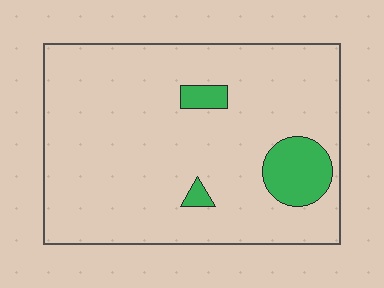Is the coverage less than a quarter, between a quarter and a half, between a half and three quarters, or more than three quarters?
Less than a quarter.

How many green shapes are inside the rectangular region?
3.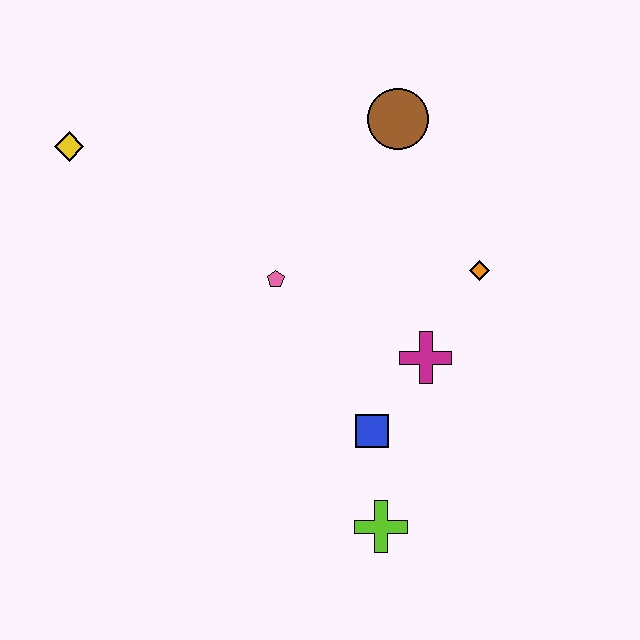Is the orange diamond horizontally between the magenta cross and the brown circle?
No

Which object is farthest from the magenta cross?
The yellow diamond is farthest from the magenta cross.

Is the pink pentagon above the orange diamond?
No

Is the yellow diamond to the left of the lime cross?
Yes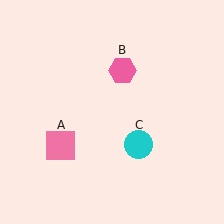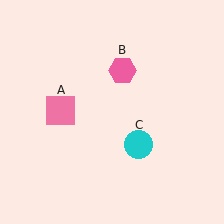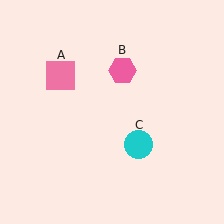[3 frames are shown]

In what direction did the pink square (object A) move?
The pink square (object A) moved up.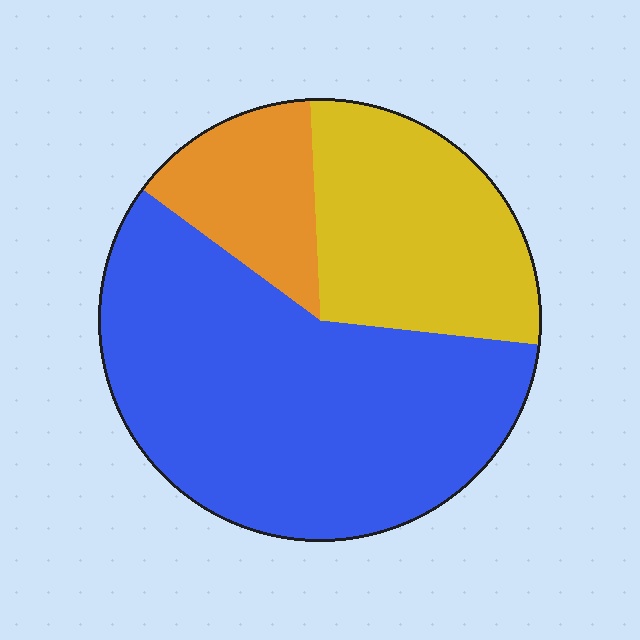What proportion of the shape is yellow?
Yellow covers about 25% of the shape.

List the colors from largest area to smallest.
From largest to smallest: blue, yellow, orange.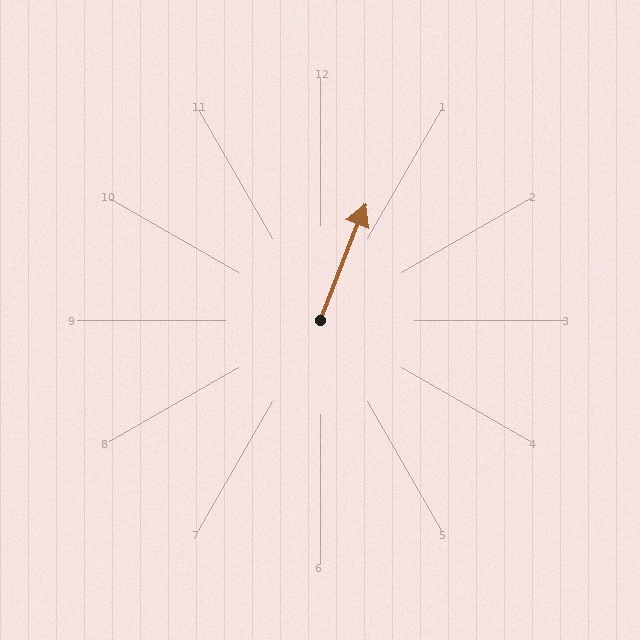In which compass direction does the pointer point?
North.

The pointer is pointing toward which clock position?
Roughly 1 o'clock.